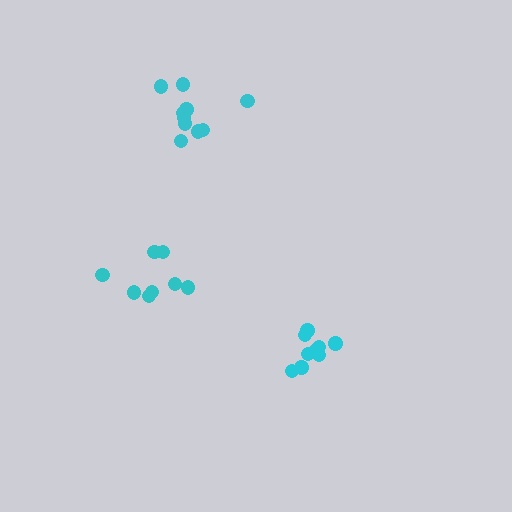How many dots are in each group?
Group 1: 9 dots, Group 2: 11 dots, Group 3: 8 dots (28 total).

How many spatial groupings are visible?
There are 3 spatial groupings.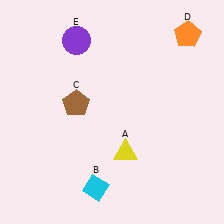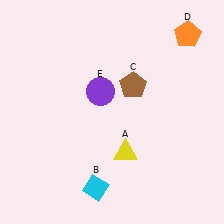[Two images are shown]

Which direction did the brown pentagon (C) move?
The brown pentagon (C) moved right.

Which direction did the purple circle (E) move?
The purple circle (E) moved down.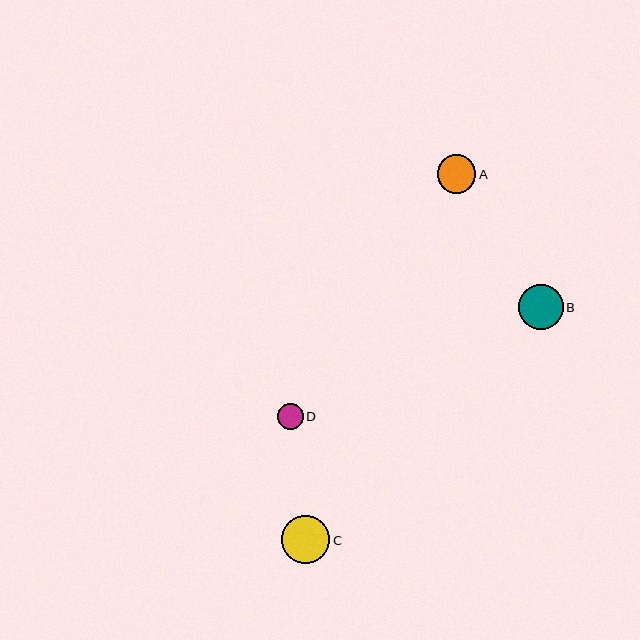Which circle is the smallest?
Circle D is the smallest with a size of approximately 26 pixels.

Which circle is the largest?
Circle C is the largest with a size of approximately 48 pixels.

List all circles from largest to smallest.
From largest to smallest: C, B, A, D.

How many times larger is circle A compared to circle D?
Circle A is approximately 1.5 times the size of circle D.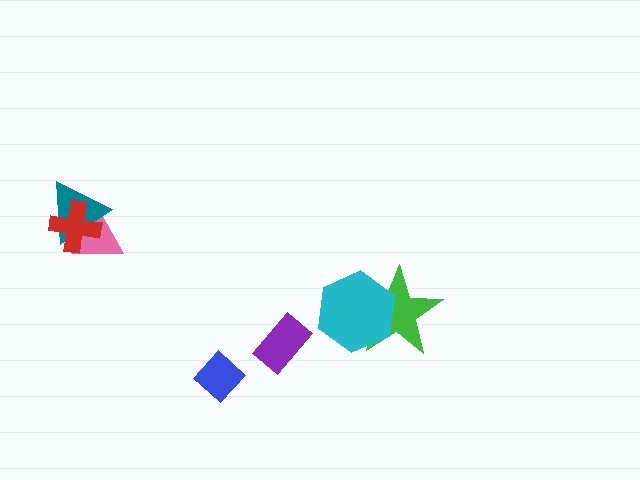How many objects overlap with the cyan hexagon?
1 object overlaps with the cyan hexagon.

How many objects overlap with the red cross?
2 objects overlap with the red cross.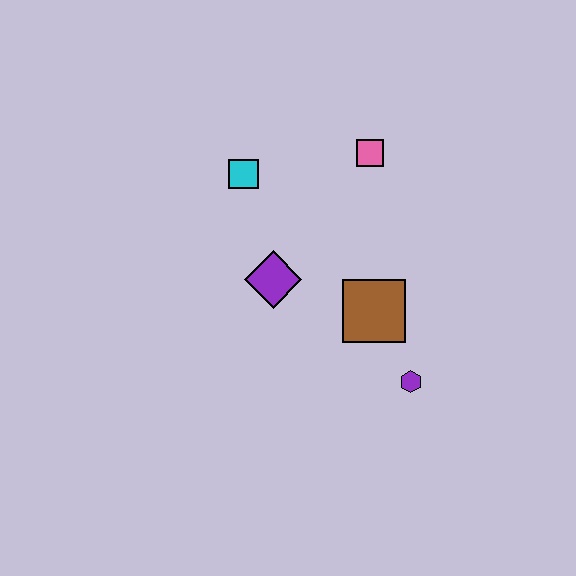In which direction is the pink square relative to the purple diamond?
The pink square is above the purple diamond.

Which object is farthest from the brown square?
The cyan square is farthest from the brown square.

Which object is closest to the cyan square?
The purple diamond is closest to the cyan square.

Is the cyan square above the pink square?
No